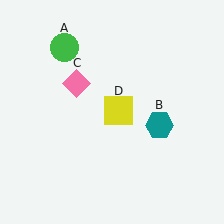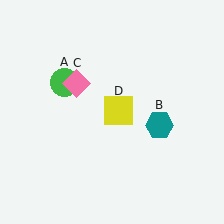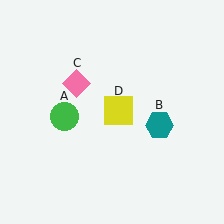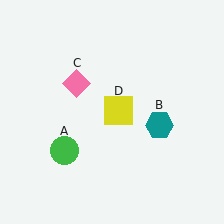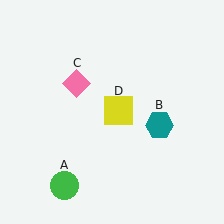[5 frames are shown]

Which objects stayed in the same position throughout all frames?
Teal hexagon (object B) and pink diamond (object C) and yellow square (object D) remained stationary.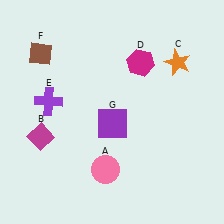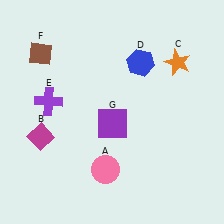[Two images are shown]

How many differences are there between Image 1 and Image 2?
There is 1 difference between the two images.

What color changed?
The hexagon (D) changed from magenta in Image 1 to blue in Image 2.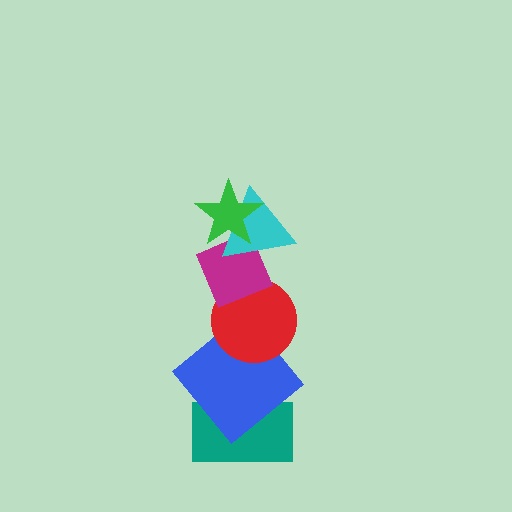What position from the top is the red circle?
The red circle is 4th from the top.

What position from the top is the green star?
The green star is 1st from the top.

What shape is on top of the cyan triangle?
The green star is on top of the cyan triangle.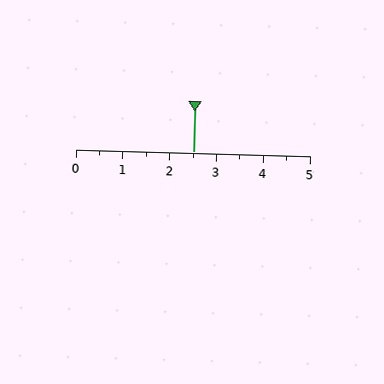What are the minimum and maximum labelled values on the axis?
The axis runs from 0 to 5.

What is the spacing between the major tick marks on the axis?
The major ticks are spaced 1 apart.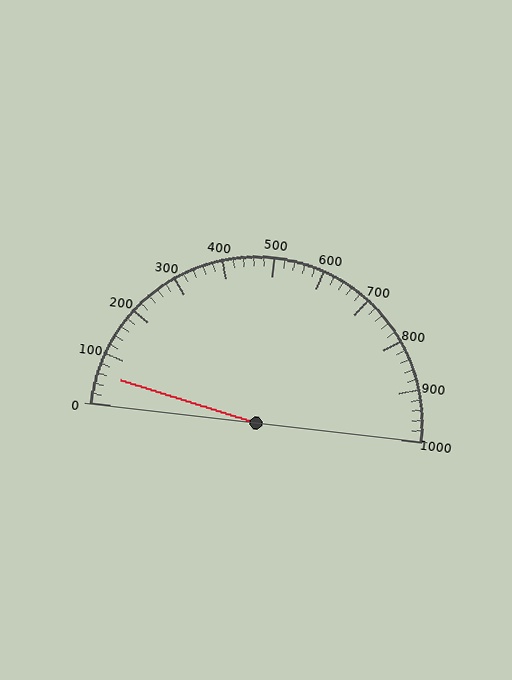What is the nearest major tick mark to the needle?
The nearest major tick mark is 100.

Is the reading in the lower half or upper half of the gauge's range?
The reading is in the lower half of the range (0 to 1000).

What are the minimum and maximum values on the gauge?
The gauge ranges from 0 to 1000.